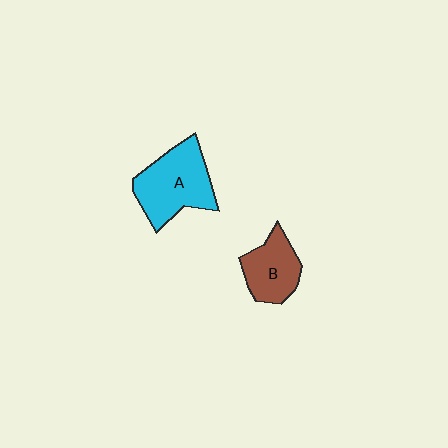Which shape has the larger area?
Shape A (cyan).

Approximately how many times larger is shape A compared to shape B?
Approximately 1.5 times.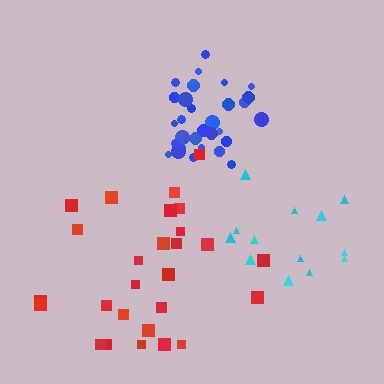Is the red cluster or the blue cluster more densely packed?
Blue.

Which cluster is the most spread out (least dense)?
Red.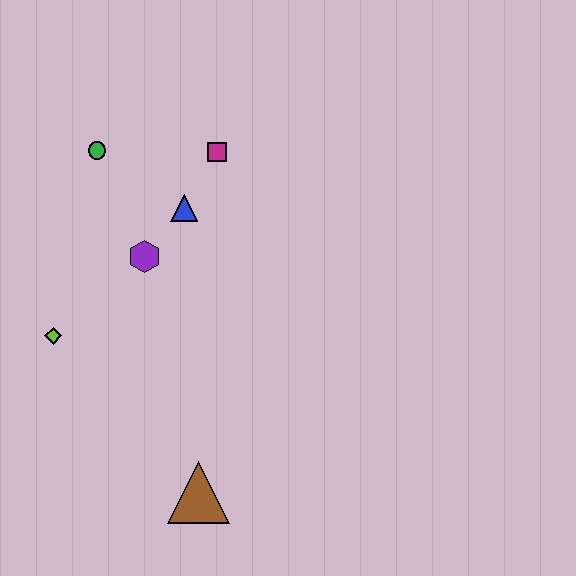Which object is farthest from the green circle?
The brown triangle is farthest from the green circle.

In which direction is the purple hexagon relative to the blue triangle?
The purple hexagon is below the blue triangle.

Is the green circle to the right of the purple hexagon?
No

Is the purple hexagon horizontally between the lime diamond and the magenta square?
Yes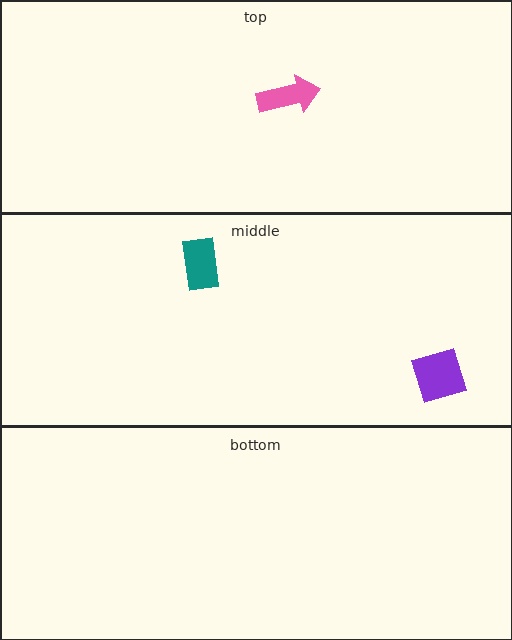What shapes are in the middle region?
The purple diamond, the teal rectangle.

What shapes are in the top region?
The pink arrow.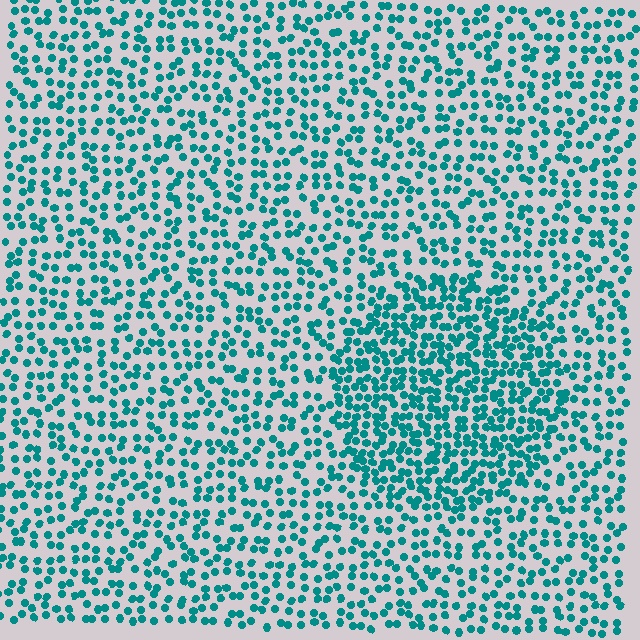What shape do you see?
I see a circle.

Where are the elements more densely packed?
The elements are more densely packed inside the circle boundary.